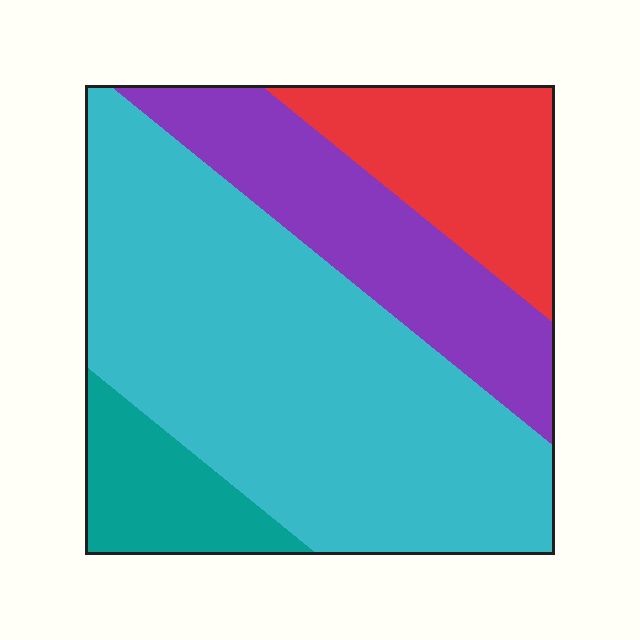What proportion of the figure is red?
Red covers 16% of the figure.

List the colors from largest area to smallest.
From largest to smallest: cyan, purple, red, teal.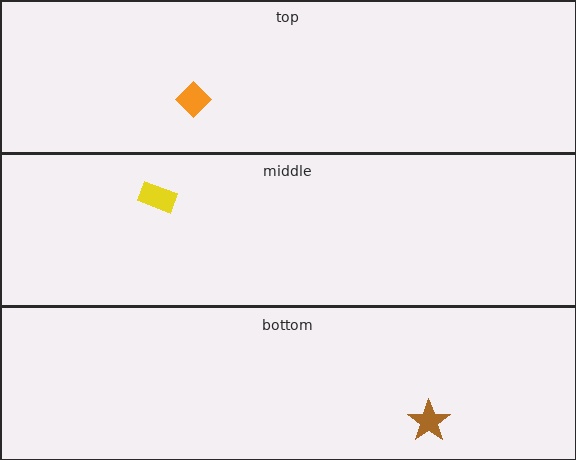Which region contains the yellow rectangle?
The middle region.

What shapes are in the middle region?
The yellow rectangle.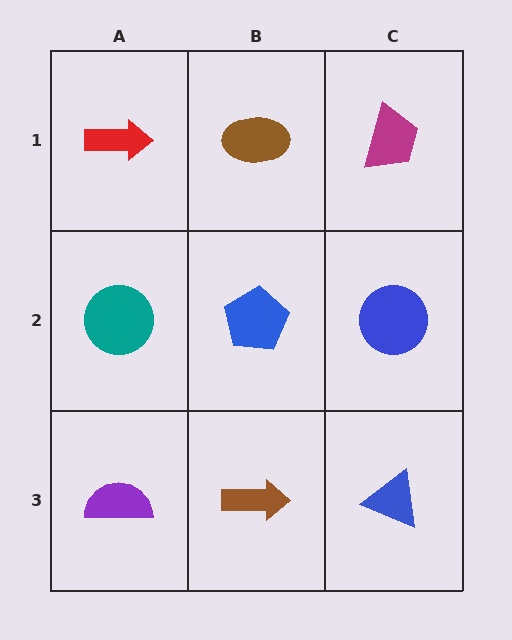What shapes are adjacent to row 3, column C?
A blue circle (row 2, column C), a brown arrow (row 3, column B).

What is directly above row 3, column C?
A blue circle.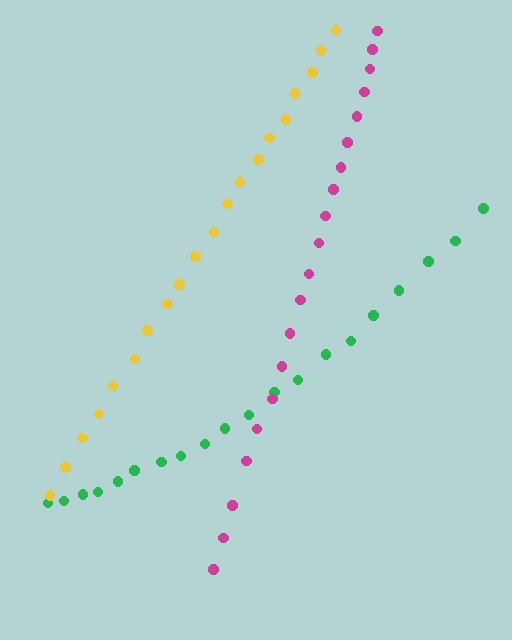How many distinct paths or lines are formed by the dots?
There are 3 distinct paths.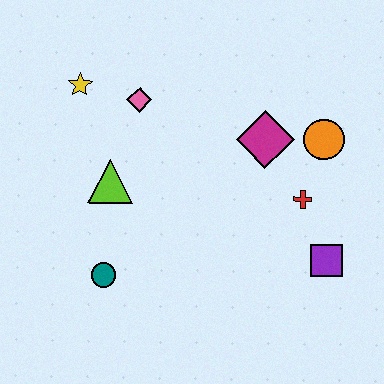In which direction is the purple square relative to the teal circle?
The purple square is to the right of the teal circle.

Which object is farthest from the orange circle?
The teal circle is farthest from the orange circle.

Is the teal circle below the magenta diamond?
Yes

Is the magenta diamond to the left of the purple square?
Yes